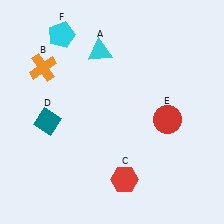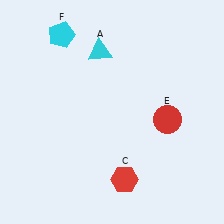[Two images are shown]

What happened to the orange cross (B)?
The orange cross (B) was removed in Image 2. It was in the top-left area of Image 1.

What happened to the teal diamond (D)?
The teal diamond (D) was removed in Image 2. It was in the bottom-left area of Image 1.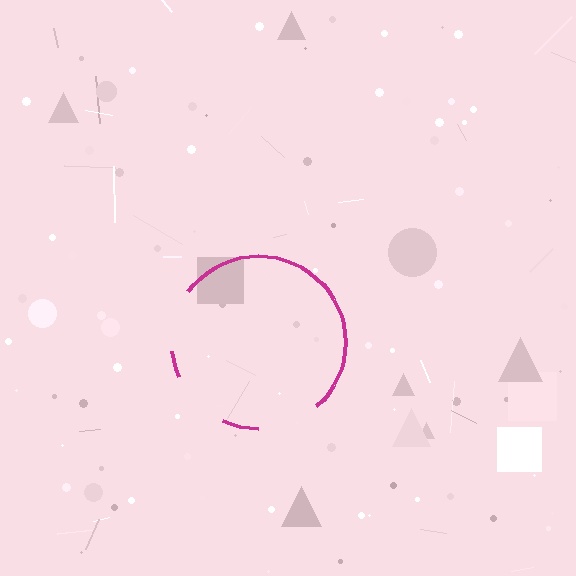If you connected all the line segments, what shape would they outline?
They would outline a circle.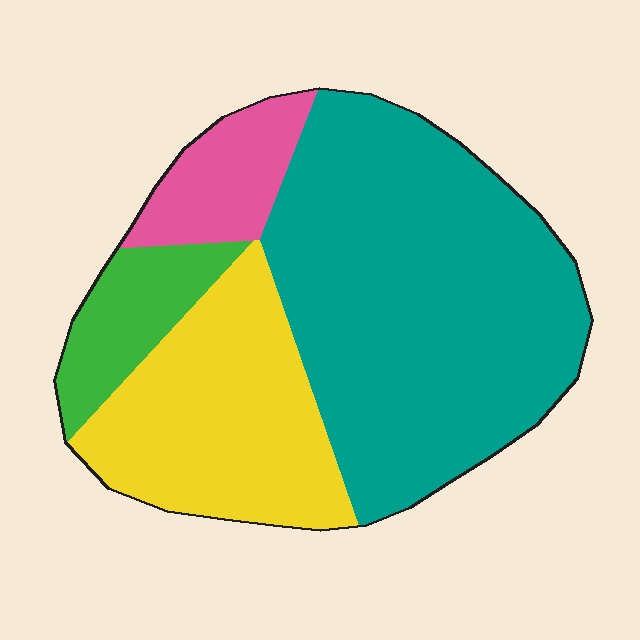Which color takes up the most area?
Teal, at roughly 55%.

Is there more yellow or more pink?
Yellow.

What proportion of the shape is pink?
Pink covers 10% of the shape.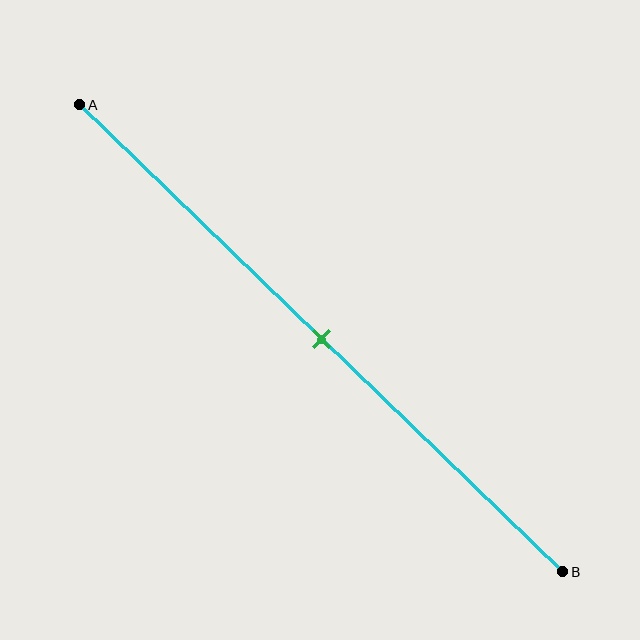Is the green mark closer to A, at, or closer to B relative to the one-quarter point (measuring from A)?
The green mark is closer to point B than the one-quarter point of segment AB.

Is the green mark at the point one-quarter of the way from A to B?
No, the mark is at about 50% from A, not at the 25% one-quarter point.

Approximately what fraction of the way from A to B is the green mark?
The green mark is approximately 50% of the way from A to B.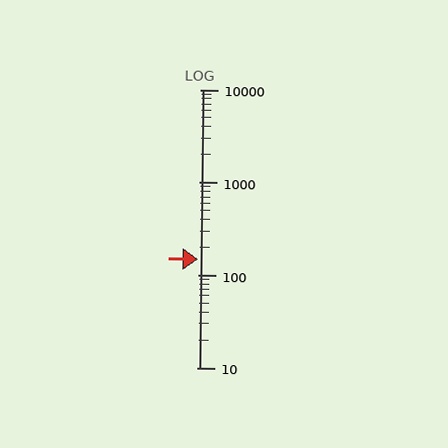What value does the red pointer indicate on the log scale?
The pointer indicates approximately 150.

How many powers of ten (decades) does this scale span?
The scale spans 3 decades, from 10 to 10000.